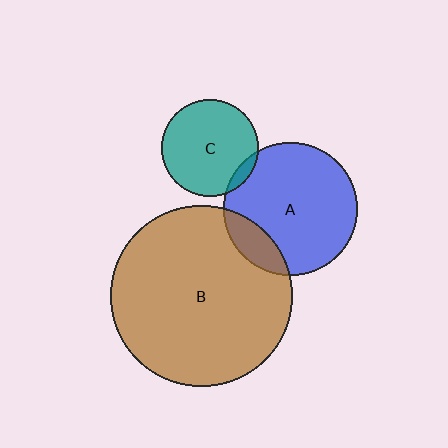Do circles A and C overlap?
Yes.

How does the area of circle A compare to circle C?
Approximately 1.9 times.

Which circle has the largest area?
Circle B (brown).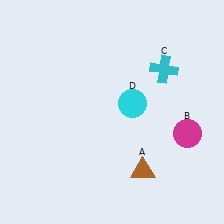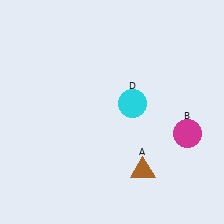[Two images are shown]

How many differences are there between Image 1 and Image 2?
There is 1 difference between the two images.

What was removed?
The cyan cross (C) was removed in Image 2.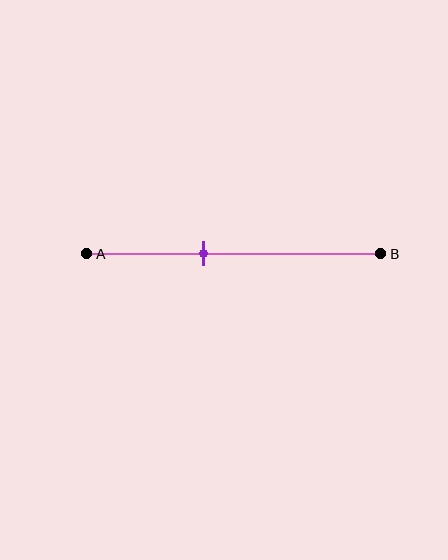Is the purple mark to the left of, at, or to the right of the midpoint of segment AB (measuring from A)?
The purple mark is to the left of the midpoint of segment AB.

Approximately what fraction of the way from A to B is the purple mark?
The purple mark is approximately 40% of the way from A to B.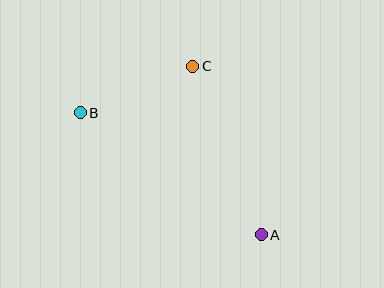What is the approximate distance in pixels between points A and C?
The distance between A and C is approximately 182 pixels.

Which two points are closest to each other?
Points B and C are closest to each other.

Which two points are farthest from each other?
Points A and B are farthest from each other.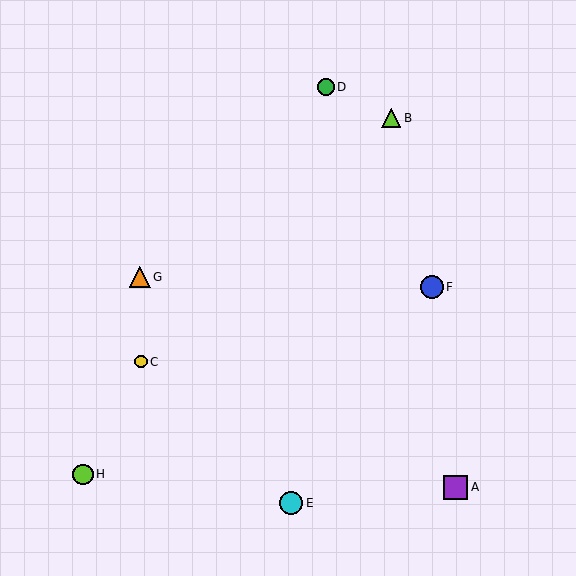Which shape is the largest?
The purple square (labeled A) is the largest.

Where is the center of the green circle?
The center of the green circle is at (326, 87).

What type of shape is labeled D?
Shape D is a green circle.